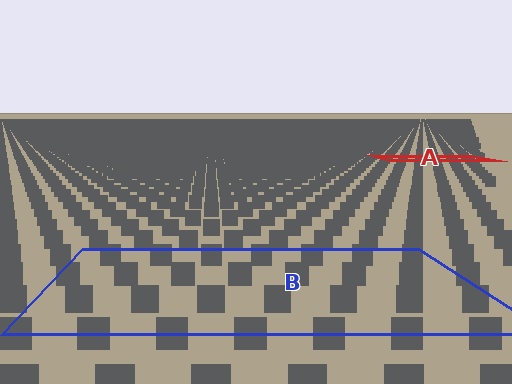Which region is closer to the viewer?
Region B is closer. The texture elements there are larger and more spread out.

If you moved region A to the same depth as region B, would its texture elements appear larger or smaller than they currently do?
They would appear larger. At a closer depth, the same texture elements are projected at a bigger on-screen size.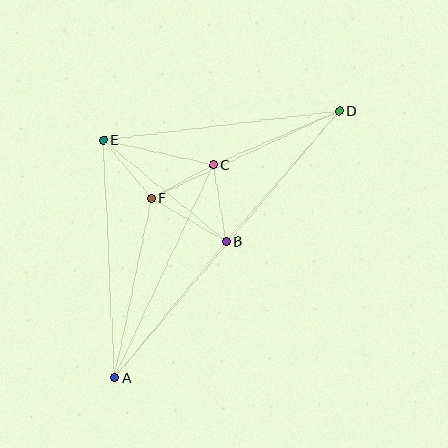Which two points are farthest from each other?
Points A and D are farthest from each other.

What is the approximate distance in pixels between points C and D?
The distance between C and D is approximately 137 pixels.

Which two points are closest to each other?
Points C and F are closest to each other.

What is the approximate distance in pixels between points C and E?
The distance between C and E is approximately 113 pixels.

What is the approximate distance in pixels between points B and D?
The distance between B and D is approximately 173 pixels.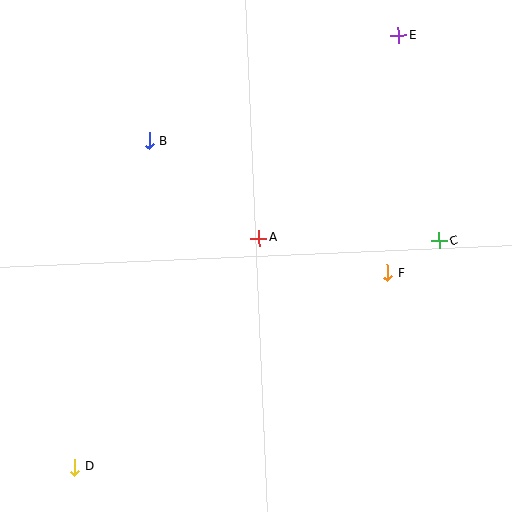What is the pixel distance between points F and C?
The distance between F and C is 61 pixels.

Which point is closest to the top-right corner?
Point E is closest to the top-right corner.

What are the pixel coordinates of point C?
Point C is at (439, 241).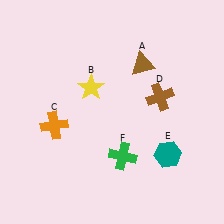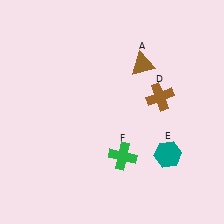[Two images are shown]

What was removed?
The yellow star (B), the orange cross (C) were removed in Image 2.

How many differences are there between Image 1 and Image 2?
There are 2 differences between the two images.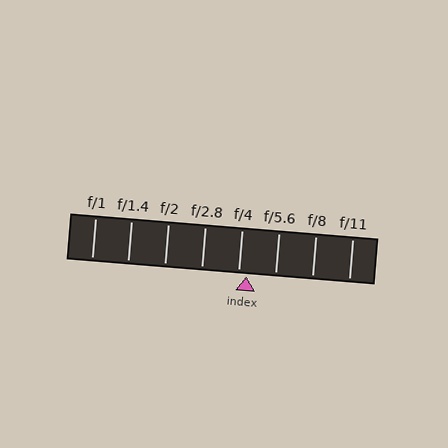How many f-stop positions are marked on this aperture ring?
There are 8 f-stop positions marked.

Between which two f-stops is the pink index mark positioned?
The index mark is between f/4 and f/5.6.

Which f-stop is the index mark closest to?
The index mark is closest to f/4.